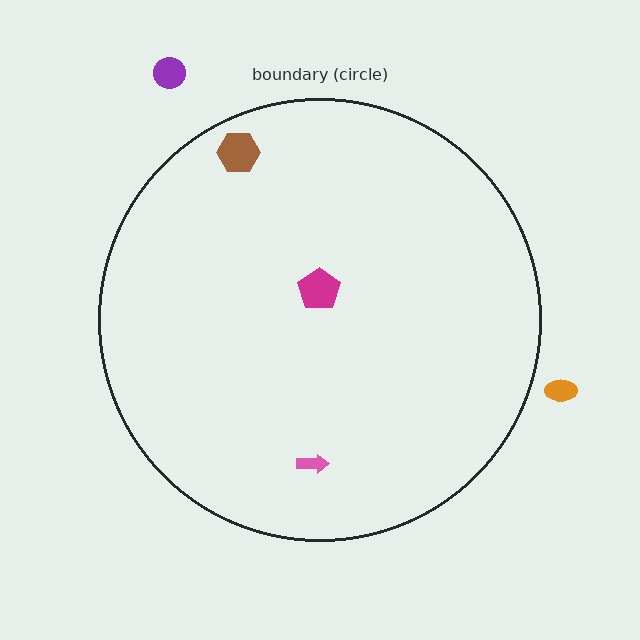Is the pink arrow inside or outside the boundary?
Inside.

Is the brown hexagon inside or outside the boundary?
Inside.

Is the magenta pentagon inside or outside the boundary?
Inside.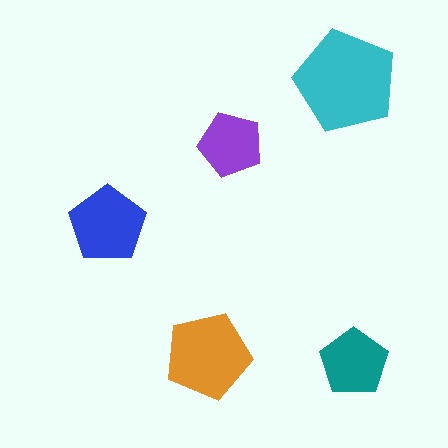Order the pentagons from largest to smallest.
the cyan one, the orange one, the blue one, the teal one, the purple one.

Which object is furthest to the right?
The teal pentagon is rightmost.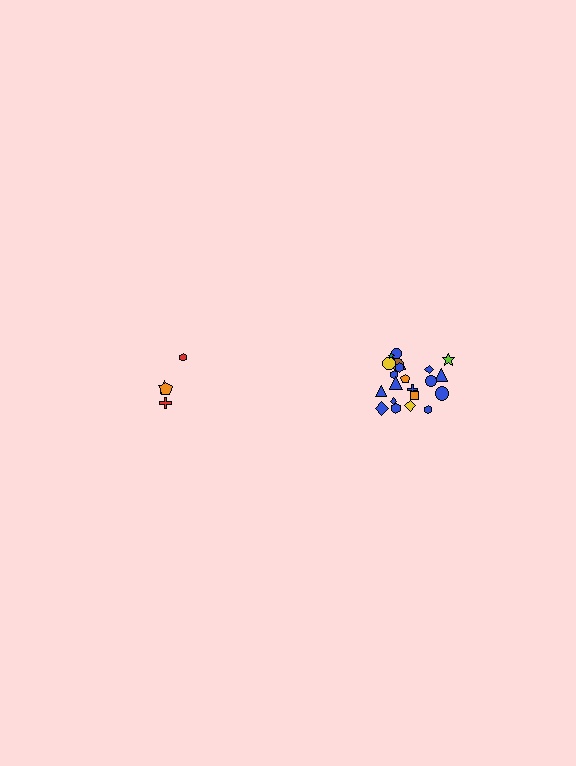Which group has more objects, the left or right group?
The right group.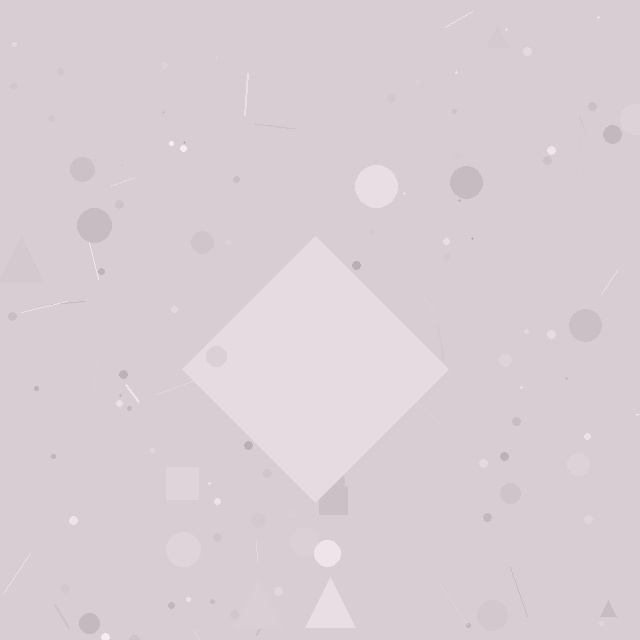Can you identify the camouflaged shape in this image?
The camouflaged shape is a diamond.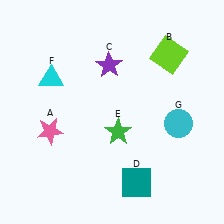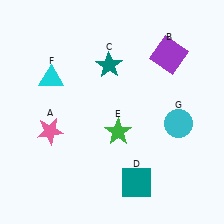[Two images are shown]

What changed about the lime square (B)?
In Image 1, B is lime. In Image 2, it changed to purple.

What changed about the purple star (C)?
In Image 1, C is purple. In Image 2, it changed to teal.